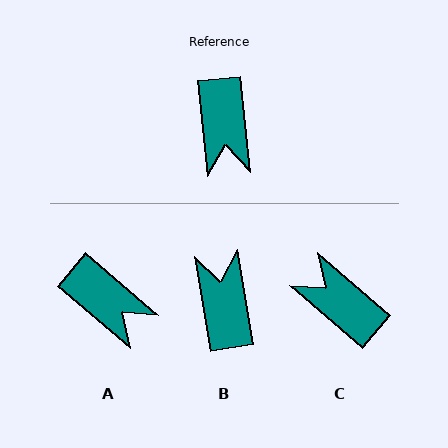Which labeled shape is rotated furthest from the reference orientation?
B, about 176 degrees away.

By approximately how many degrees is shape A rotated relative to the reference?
Approximately 44 degrees counter-clockwise.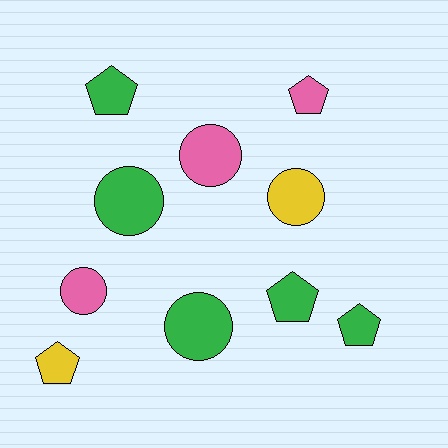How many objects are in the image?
There are 10 objects.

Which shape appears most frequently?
Circle, with 5 objects.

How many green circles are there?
There are 2 green circles.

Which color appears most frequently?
Green, with 5 objects.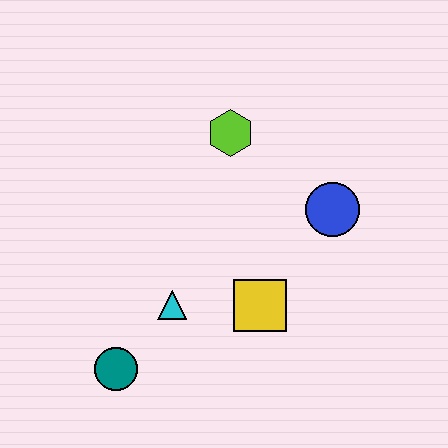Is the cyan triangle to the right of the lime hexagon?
No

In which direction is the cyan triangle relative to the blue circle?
The cyan triangle is to the left of the blue circle.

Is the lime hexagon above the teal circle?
Yes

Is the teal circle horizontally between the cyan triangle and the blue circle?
No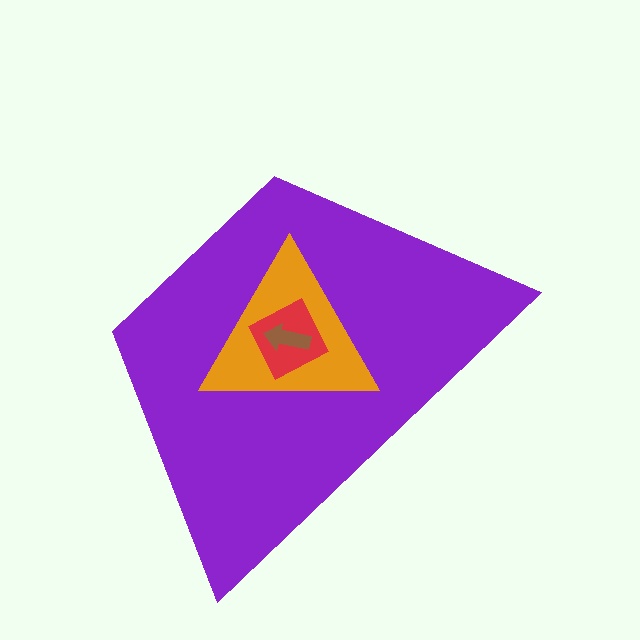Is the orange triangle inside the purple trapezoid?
Yes.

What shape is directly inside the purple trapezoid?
The orange triangle.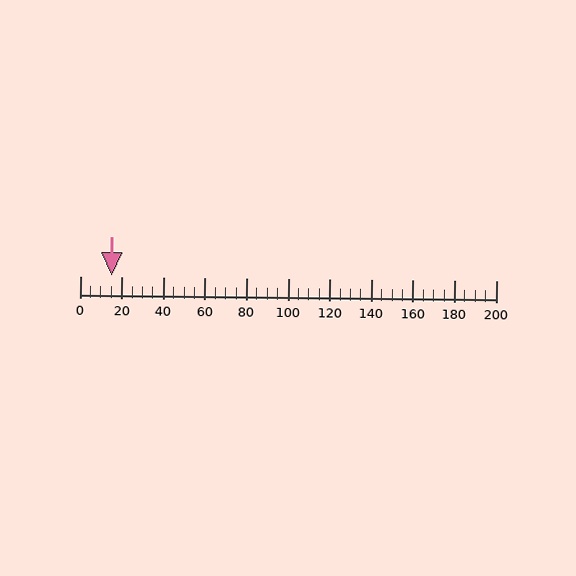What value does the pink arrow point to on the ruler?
The pink arrow points to approximately 15.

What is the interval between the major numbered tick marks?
The major tick marks are spaced 20 units apart.